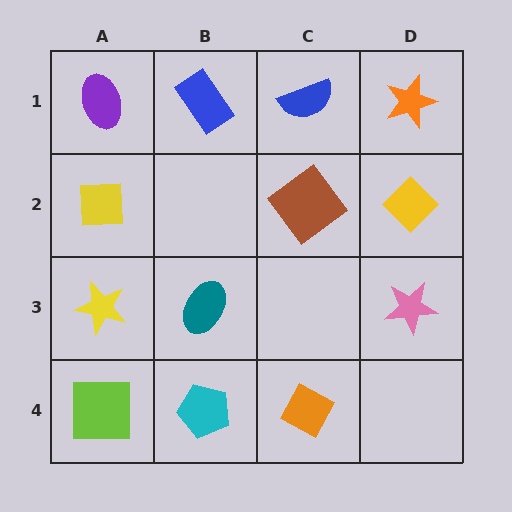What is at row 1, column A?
A purple ellipse.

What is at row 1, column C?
A blue semicircle.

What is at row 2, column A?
A yellow square.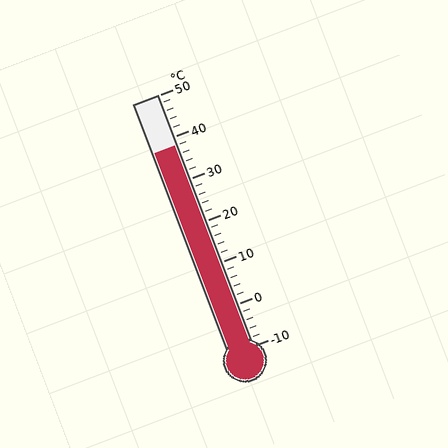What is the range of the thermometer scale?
The thermometer scale ranges from -10°C to 50°C.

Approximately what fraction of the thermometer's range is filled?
The thermometer is filled to approximately 80% of its range.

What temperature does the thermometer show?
The thermometer shows approximately 38°C.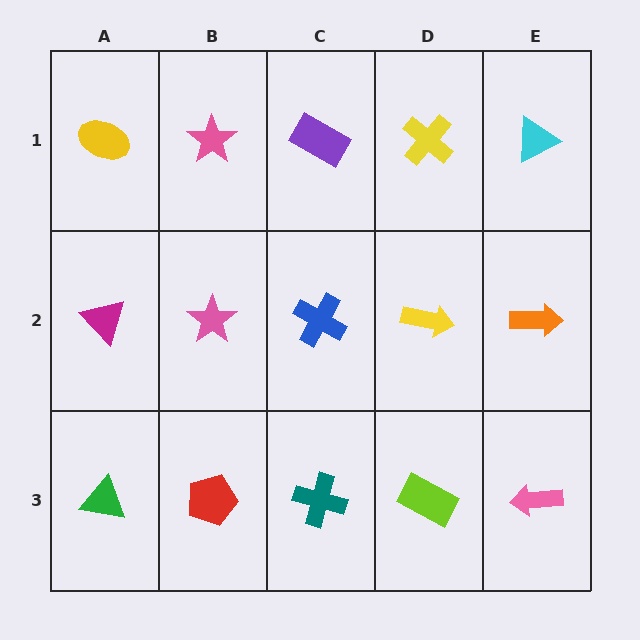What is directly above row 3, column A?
A magenta triangle.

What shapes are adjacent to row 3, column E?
An orange arrow (row 2, column E), a lime rectangle (row 3, column D).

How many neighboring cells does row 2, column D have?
4.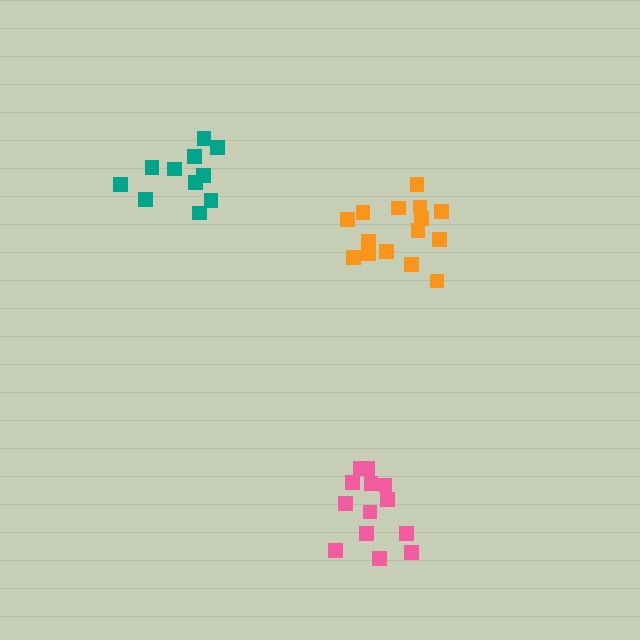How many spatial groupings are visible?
There are 3 spatial groupings.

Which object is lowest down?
The pink cluster is bottommost.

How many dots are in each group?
Group 1: 13 dots, Group 2: 15 dots, Group 3: 11 dots (39 total).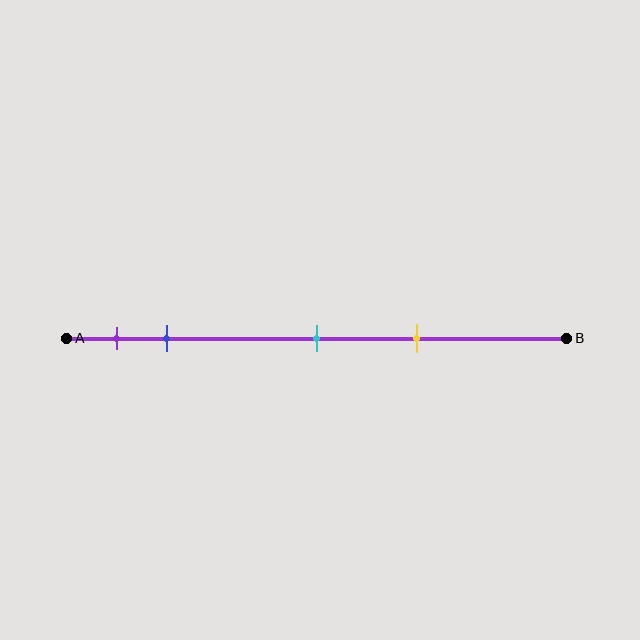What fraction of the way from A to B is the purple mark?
The purple mark is approximately 10% (0.1) of the way from A to B.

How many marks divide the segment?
There are 4 marks dividing the segment.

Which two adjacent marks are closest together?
The purple and blue marks are the closest adjacent pair.